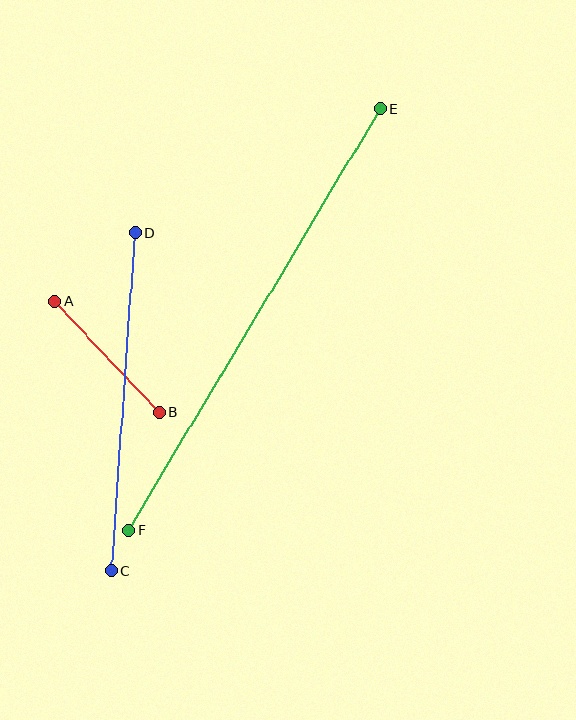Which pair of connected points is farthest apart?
Points E and F are farthest apart.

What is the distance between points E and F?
The distance is approximately 491 pixels.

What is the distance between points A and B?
The distance is approximately 152 pixels.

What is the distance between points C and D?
The distance is approximately 339 pixels.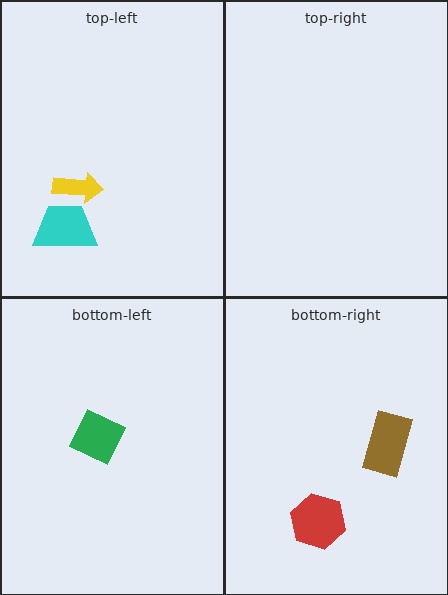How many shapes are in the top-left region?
2.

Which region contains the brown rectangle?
The bottom-right region.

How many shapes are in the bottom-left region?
1.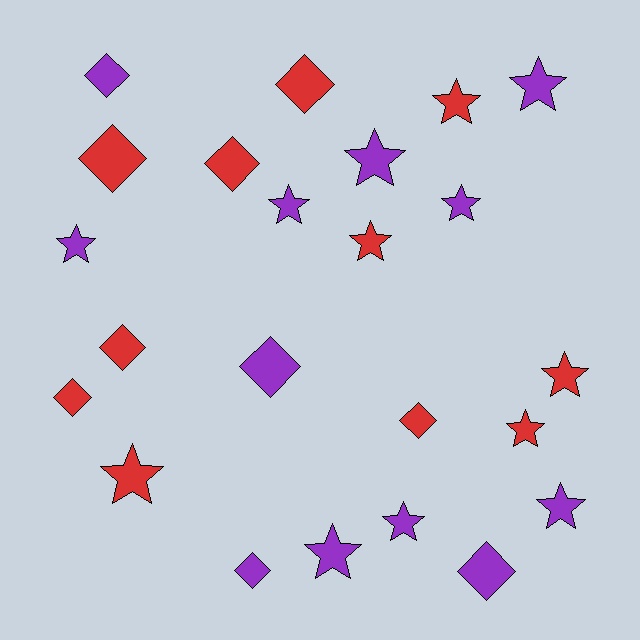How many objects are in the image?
There are 23 objects.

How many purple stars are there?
There are 8 purple stars.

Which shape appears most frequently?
Star, with 13 objects.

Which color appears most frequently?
Purple, with 12 objects.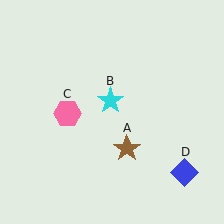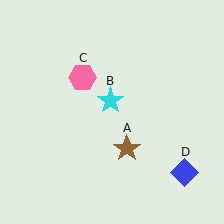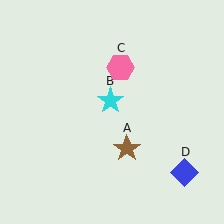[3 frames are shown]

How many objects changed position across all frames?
1 object changed position: pink hexagon (object C).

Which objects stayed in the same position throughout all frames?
Brown star (object A) and cyan star (object B) and blue diamond (object D) remained stationary.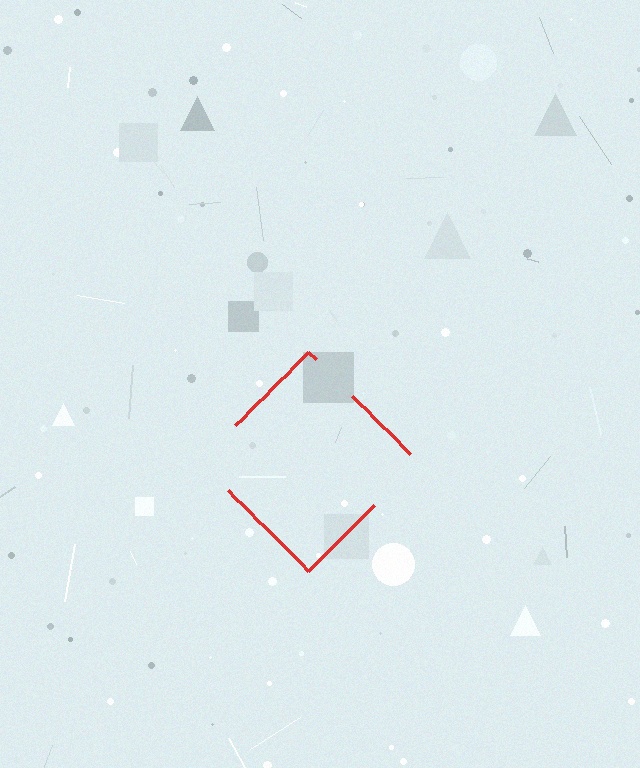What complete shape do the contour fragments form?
The contour fragments form a diamond.